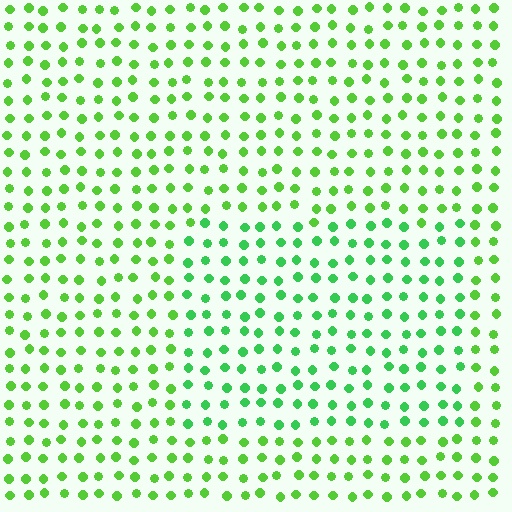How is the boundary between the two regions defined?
The boundary is defined purely by a slight shift in hue (about 24 degrees). Spacing, size, and orientation are identical on both sides.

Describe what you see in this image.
The image is filled with small lime elements in a uniform arrangement. A rectangle-shaped region is visible where the elements are tinted to a slightly different hue, forming a subtle color boundary.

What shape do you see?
I see a rectangle.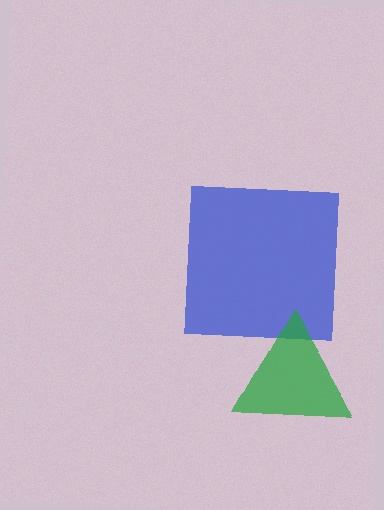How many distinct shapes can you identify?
There are 2 distinct shapes: a blue square, a green triangle.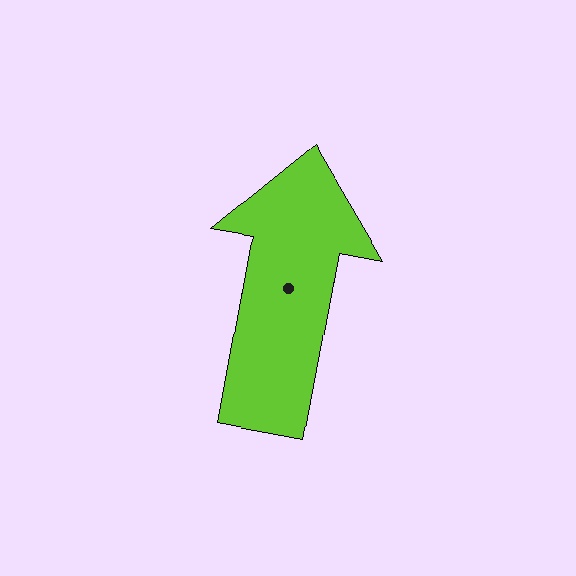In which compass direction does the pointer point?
North.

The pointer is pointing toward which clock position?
Roughly 12 o'clock.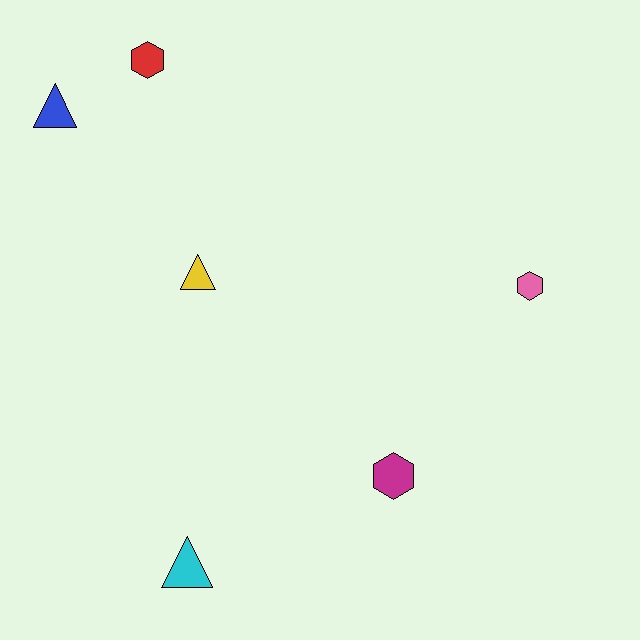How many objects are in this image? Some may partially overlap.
There are 6 objects.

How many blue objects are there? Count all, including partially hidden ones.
There is 1 blue object.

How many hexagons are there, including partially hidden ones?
There are 3 hexagons.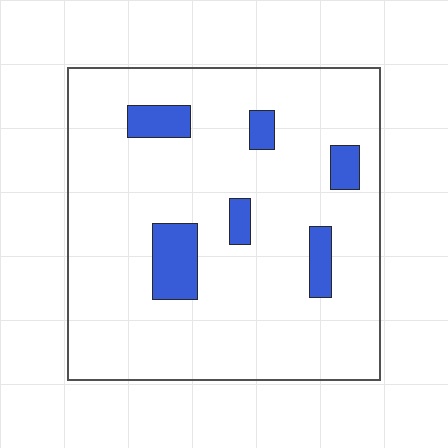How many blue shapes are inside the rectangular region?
6.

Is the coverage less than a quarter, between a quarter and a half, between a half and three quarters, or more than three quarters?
Less than a quarter.